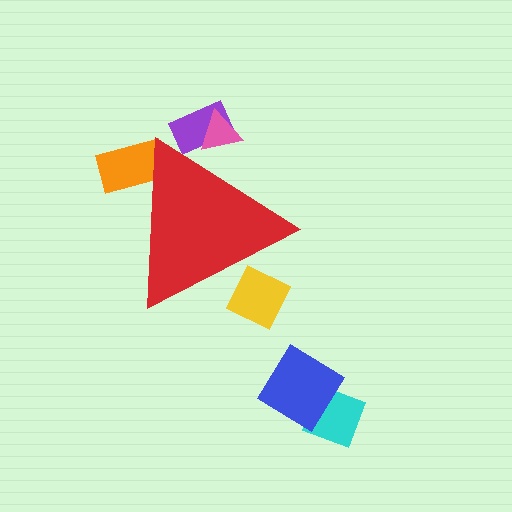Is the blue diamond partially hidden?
No, the blue diamond is fully visible.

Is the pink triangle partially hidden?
Yes, the pink triangle is partially hidden behind the red triangle.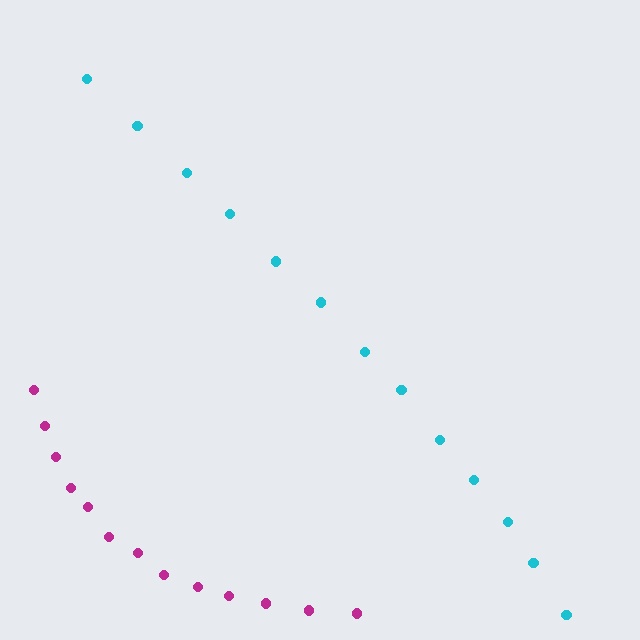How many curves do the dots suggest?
There are 2 distinct paths.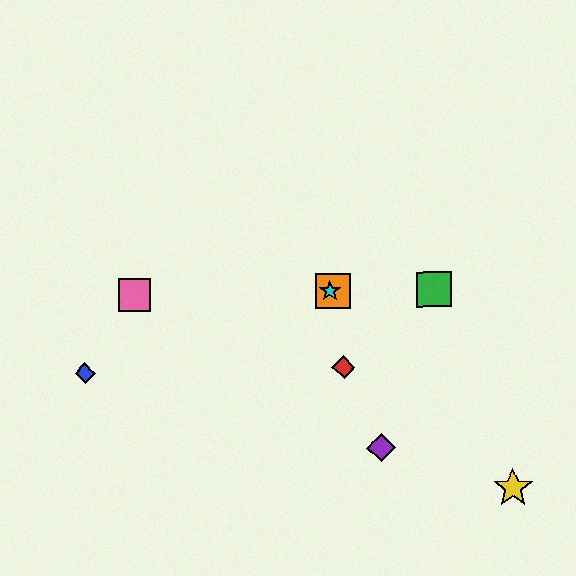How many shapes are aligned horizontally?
4 shapes (the green square, the orange square, the cyan star, the pink square) are aligned horizontally.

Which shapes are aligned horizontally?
The green square, the orange square, the cyan star, the pink square are aligned horizontally.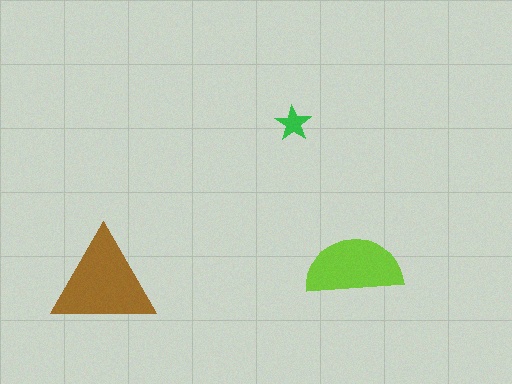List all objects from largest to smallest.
The brown triangle, the lime semicircle, the green star.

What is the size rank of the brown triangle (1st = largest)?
1st.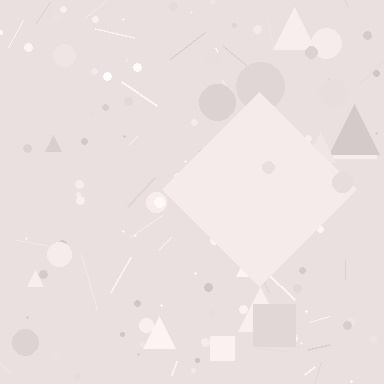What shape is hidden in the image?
A diamond is hidden in the image.